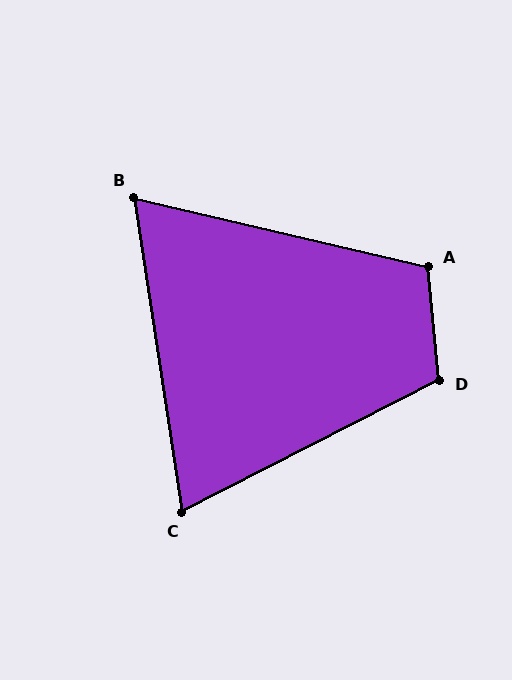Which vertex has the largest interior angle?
D, at approximately 112 degrees.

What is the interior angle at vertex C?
Approximately 72 degrees (acute).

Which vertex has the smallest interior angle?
B, at approximately 68 degrees.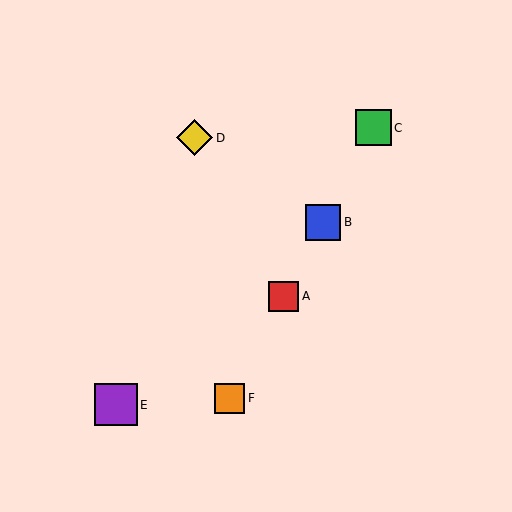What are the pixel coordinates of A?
Object A is at (284, 296).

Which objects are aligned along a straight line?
Objects A, B, C, F are aligned along a straight line.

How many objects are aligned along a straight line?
4 objects (A, B, C, F) are aligned along a straight line.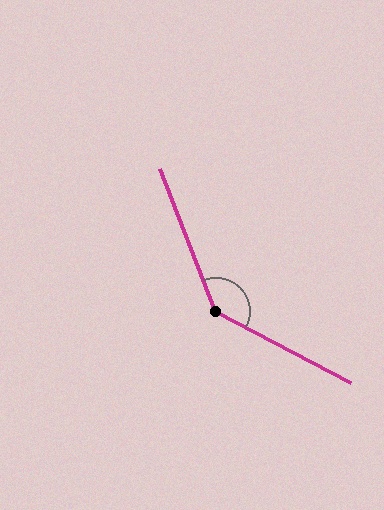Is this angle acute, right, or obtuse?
It is obtuse.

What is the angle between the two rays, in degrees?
Approximately 139 degrees.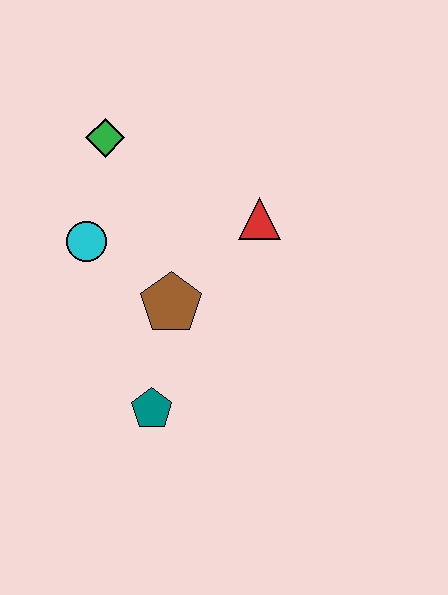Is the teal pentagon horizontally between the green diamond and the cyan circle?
No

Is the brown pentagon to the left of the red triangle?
Yes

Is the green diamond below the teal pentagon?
No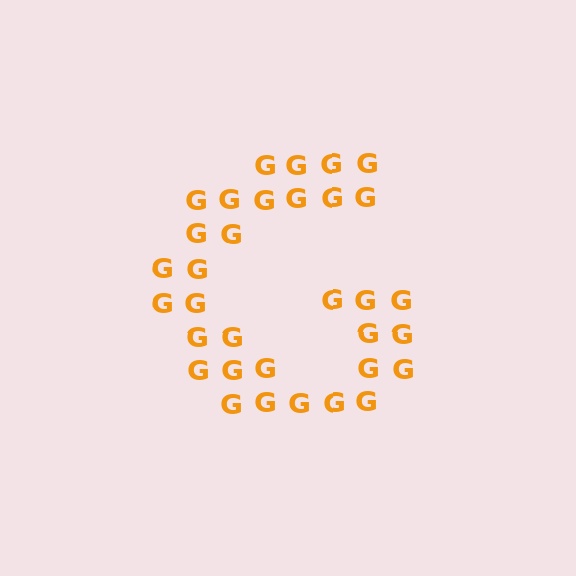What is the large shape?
The large shape is the letter G.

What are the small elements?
The small elements are letter G's.